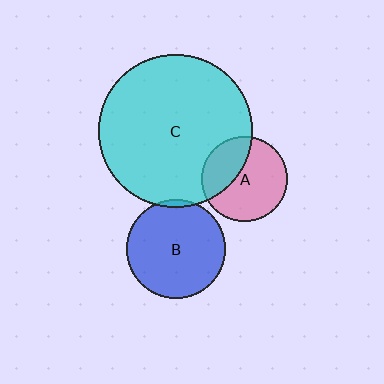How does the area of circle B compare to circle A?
Approximately 1.4 times.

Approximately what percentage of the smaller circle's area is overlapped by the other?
Approximately 35%.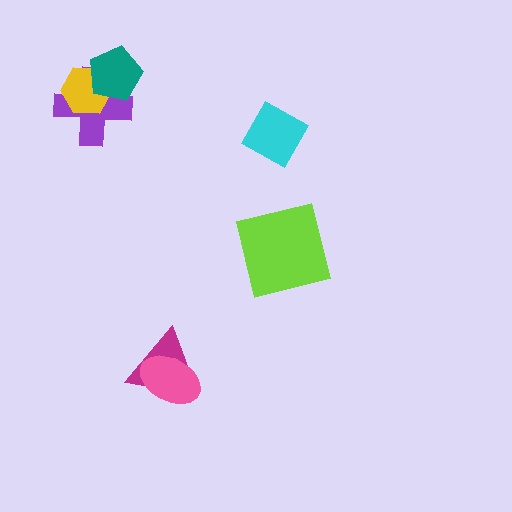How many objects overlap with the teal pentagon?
2 objects overlap with the teal pentagon.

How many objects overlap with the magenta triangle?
1 object overlaps with the magenta triangle.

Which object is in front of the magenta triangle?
The pink ellipse is in front of the magenta triangle.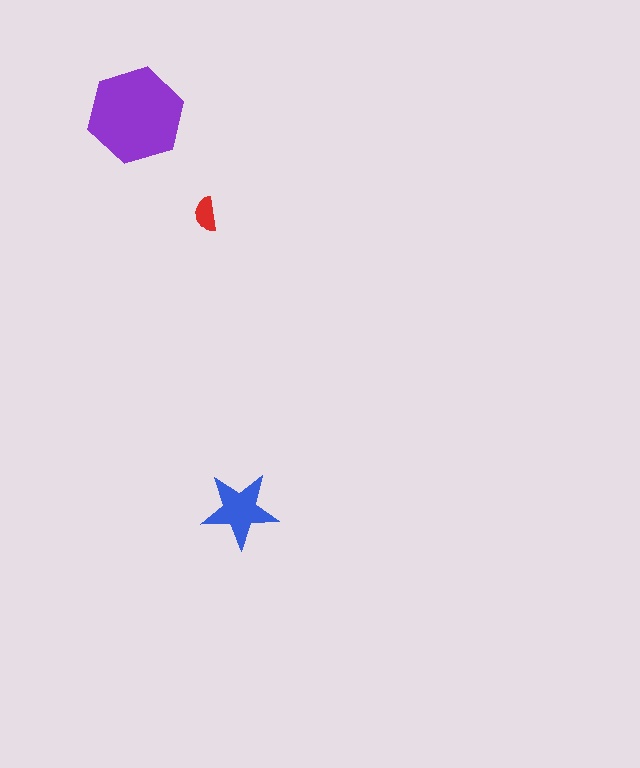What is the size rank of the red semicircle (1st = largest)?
3rd.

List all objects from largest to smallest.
The purple hexagon, the blue star, the red semicircle.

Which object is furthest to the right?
The blue star is rightmost.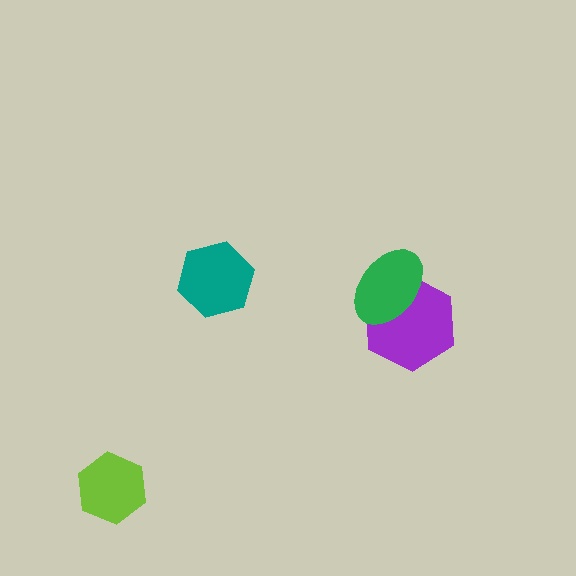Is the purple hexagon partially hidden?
Yes, it is partially covered by another shape.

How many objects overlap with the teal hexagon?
0 objects overlap with the teal hexagon.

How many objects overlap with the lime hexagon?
0 objects overlap with the lime hexagon.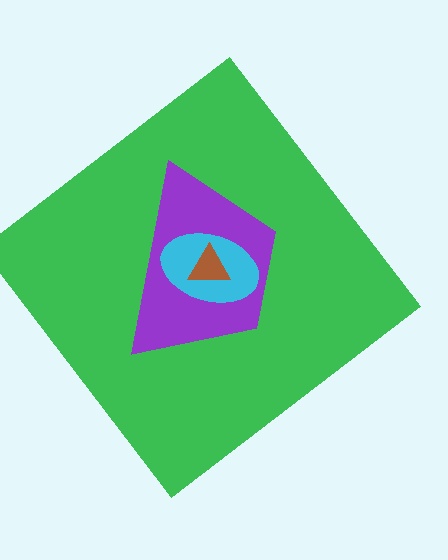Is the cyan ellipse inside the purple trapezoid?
Yes.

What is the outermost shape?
The green diamond.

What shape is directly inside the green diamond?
The purple trapezoid.